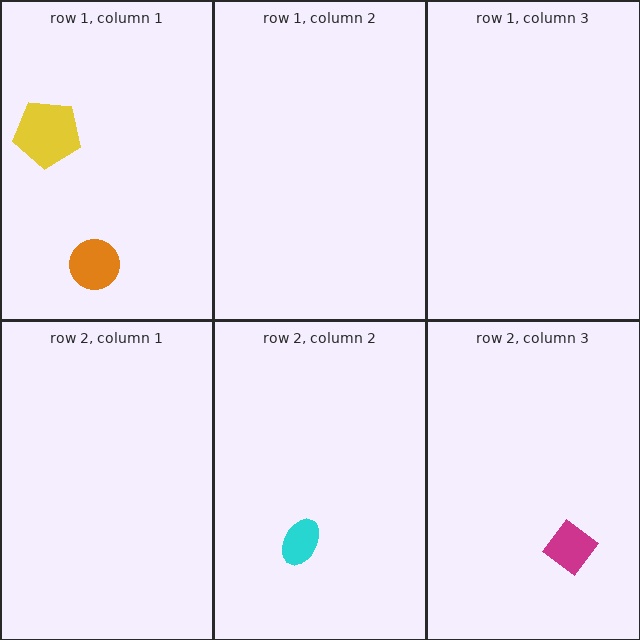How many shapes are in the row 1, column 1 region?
2.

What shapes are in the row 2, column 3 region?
The magenta diamond.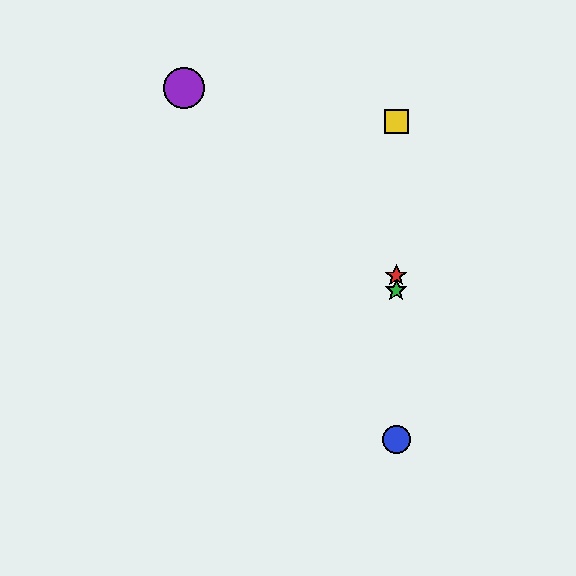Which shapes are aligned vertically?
The red star, the blue circle, the green star, the yellow square are aligned vertically.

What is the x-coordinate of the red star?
The red star is at x≈396.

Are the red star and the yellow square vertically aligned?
Yes, both are at x≈396.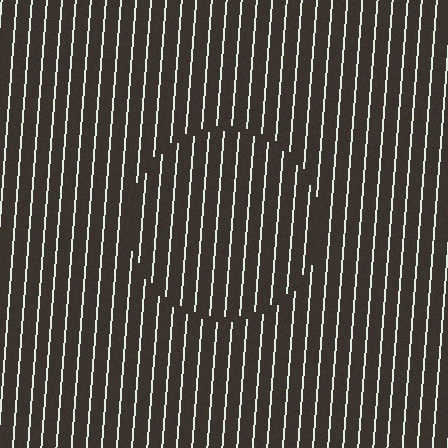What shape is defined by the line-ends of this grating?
An illusory circle. The interior of the shape contains the same grating, shifted by half a period — the contour is defined by the phase discontinuity where line-ends from the inner and outer gratings abut.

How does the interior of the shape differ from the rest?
The interior of the shape contains the same grating, shifted by half a period — the contour is defined by the phase discontinuity where line-ends from the inner and outer gratings abut.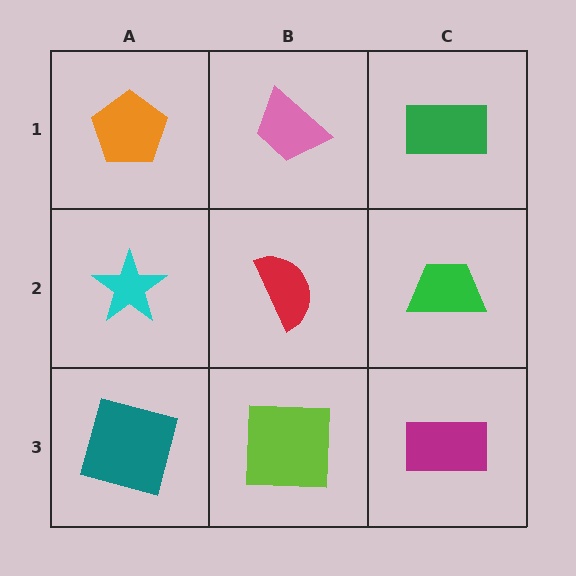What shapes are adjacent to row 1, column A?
A cyan star (row 2, column A), a pink trapezoid (row 1, column B).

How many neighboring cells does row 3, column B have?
3.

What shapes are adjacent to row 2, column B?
A pink trapezoid (row 1, column B), a lime square (row 3, column B), a cyan star (row 2, column A), a green trapezoid (row 2, column C).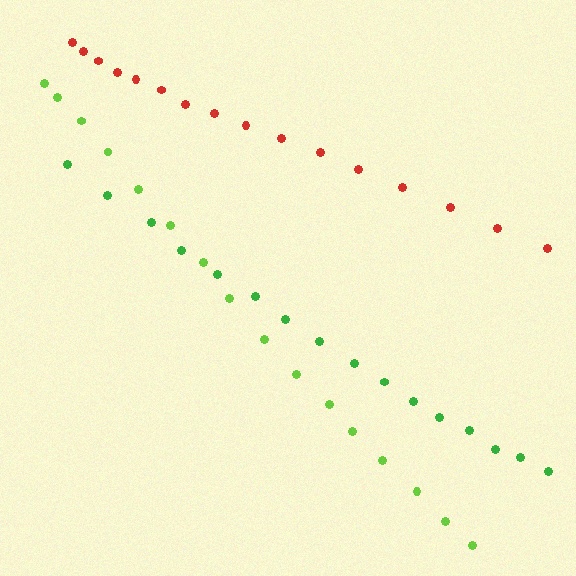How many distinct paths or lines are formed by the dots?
There are 3 distinct paths.